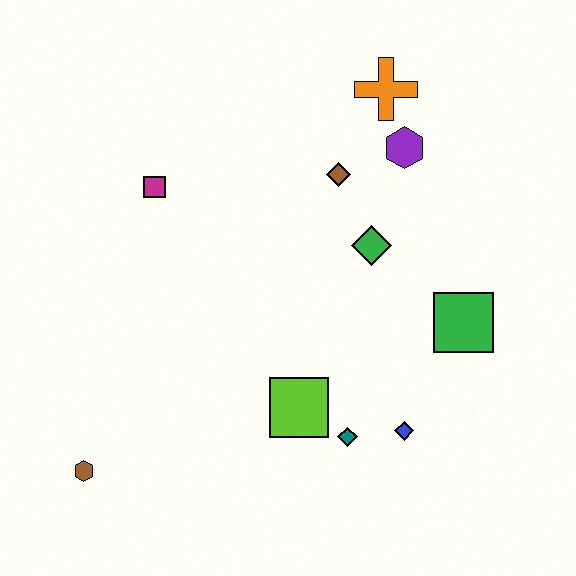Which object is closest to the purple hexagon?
The orange cross is closest to the purple hexagon.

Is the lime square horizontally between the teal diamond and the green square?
No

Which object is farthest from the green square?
The brown hexagon is farthest from the green square.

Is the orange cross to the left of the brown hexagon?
No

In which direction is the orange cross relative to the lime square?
The orange cross is above the lime square.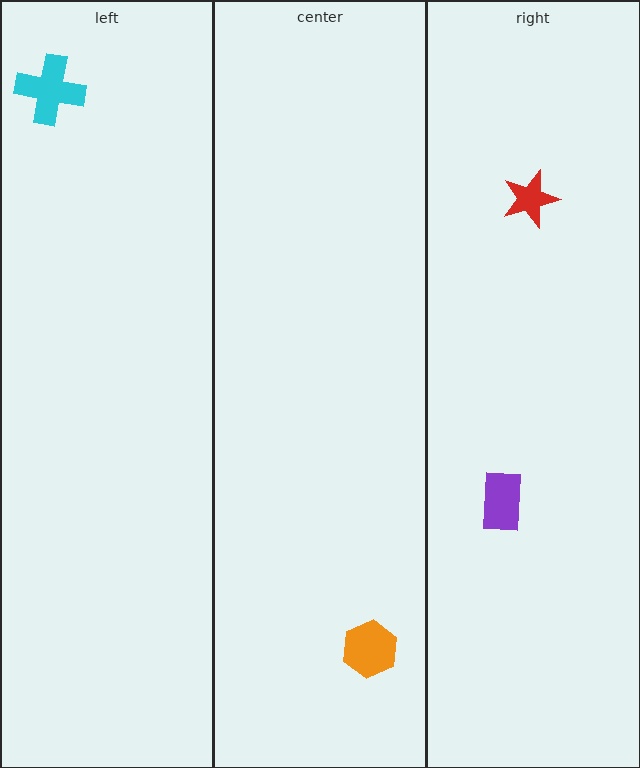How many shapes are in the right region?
2.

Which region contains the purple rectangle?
The right region.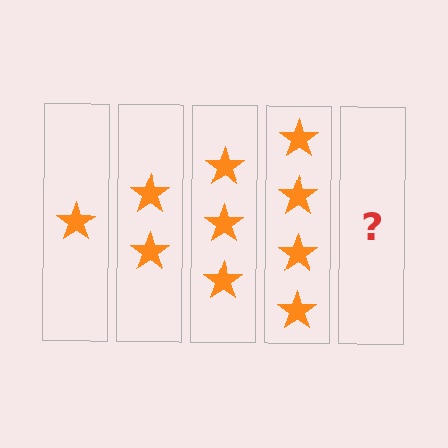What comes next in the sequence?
The next element should be 5 stars.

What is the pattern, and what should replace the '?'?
The pattern is that each step adds one more star. The '?' should be 5 stars.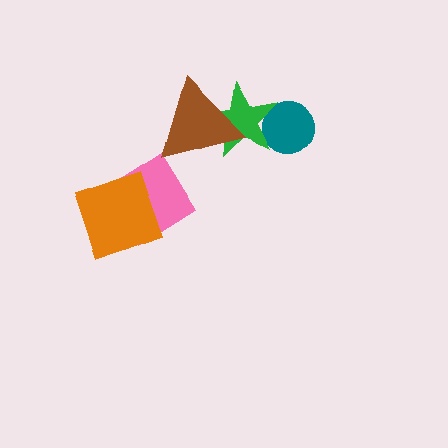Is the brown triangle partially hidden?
No, no other shape covers it.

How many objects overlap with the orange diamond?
1 object overlaps with the orange diamond.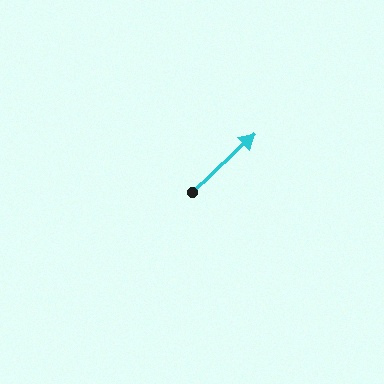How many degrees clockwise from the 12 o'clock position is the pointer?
Approximately 47 degrees.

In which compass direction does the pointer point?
Northeast.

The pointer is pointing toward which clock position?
Roughly 2 o'clock.